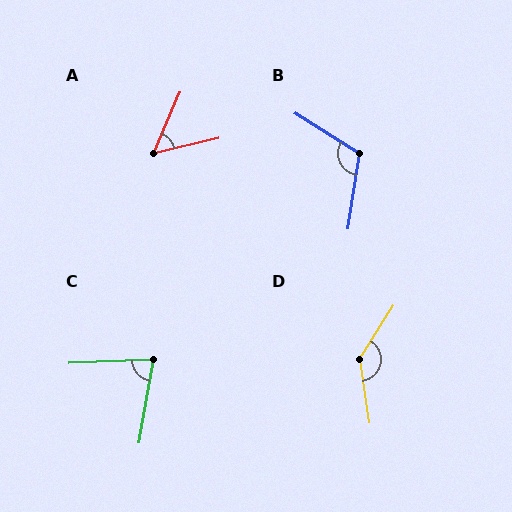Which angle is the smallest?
A, at approximately 53 degrees.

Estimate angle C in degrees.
Approximately 77 degrees.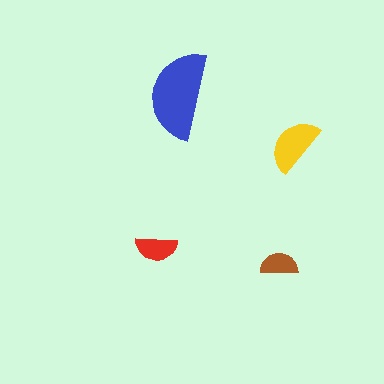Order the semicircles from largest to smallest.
the blue one, the yellow one, the red one, the brown one.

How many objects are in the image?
There are 4 objects in the image.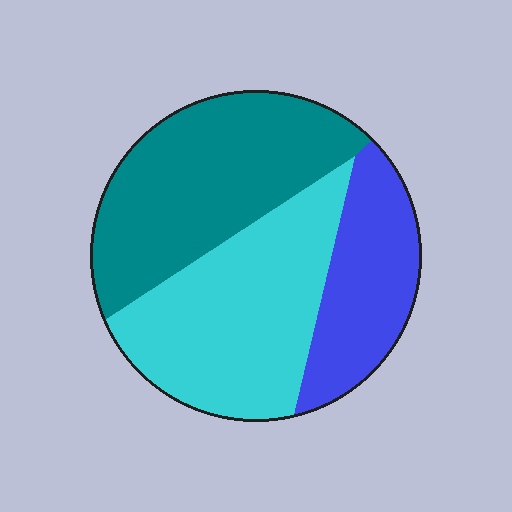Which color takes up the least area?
Blue, at roughly 25%.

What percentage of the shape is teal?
Teal takes up between a quarter and a half of the shape.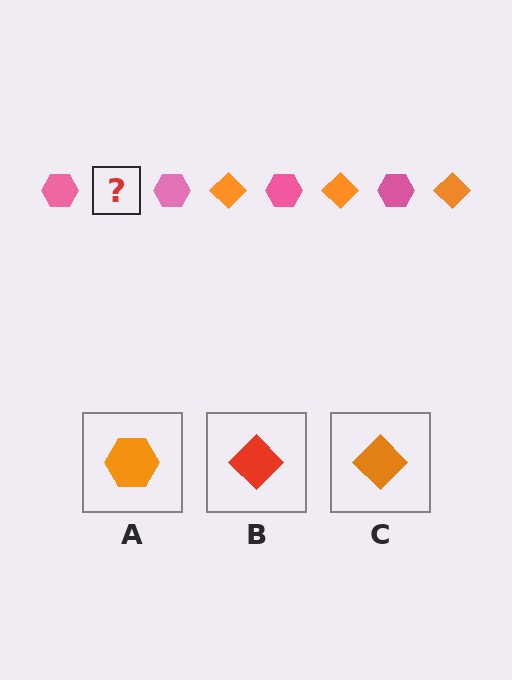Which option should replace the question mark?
Option C.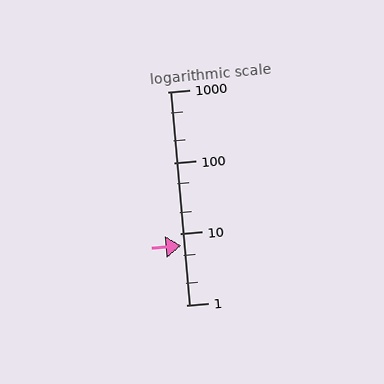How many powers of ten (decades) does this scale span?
The scale spans 3 decades, from 1 to 1000.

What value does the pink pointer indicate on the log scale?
The pointer indicates approximately 6.9.